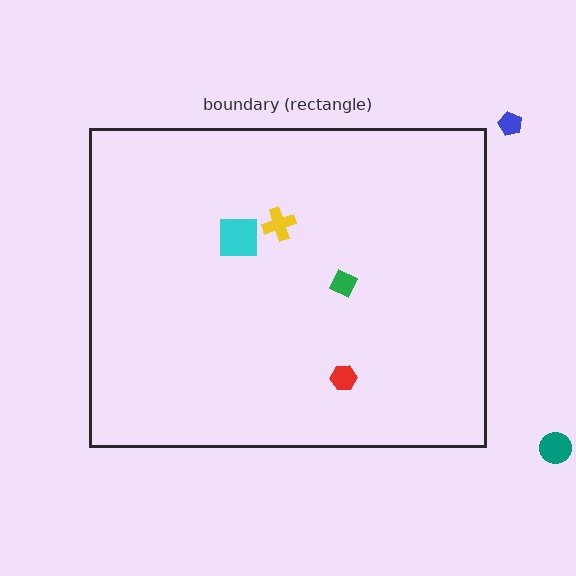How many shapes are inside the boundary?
4 inside, 2 outside.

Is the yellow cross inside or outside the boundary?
Inside.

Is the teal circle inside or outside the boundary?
Outside.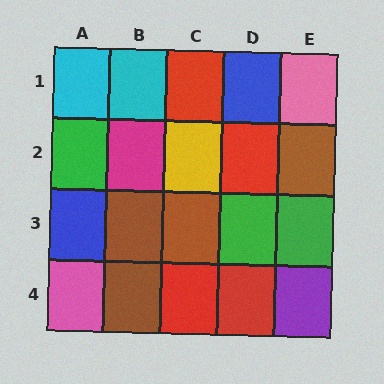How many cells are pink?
2 cells are pink.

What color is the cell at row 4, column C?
Red.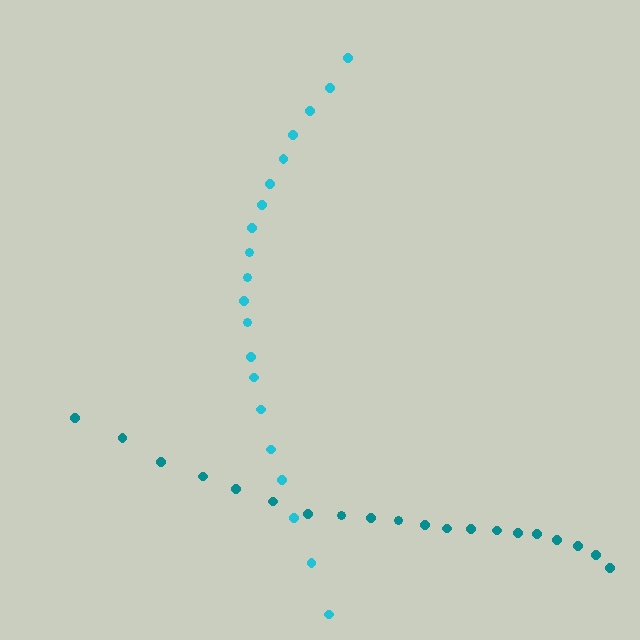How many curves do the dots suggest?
There are 2 distinct paths.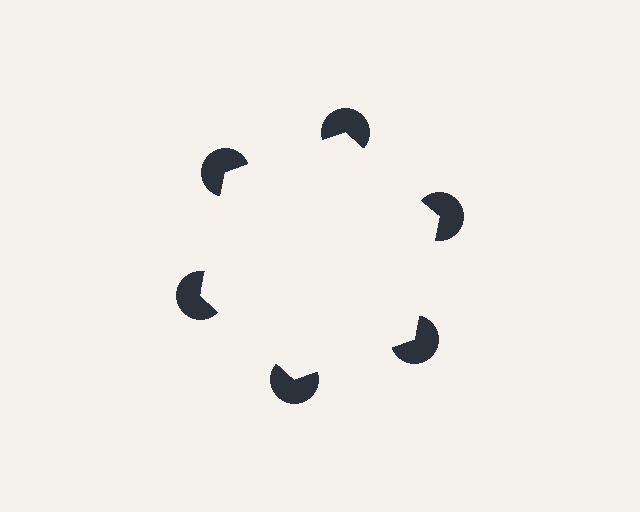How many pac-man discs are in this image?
There are 6 — one at each vertex of the illusory hexagon.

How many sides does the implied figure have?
6 sides.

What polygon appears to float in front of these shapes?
An illusory hexagon — its edges are inferred from the aligned wedge cuts in the pac-man discs, not physically drawn.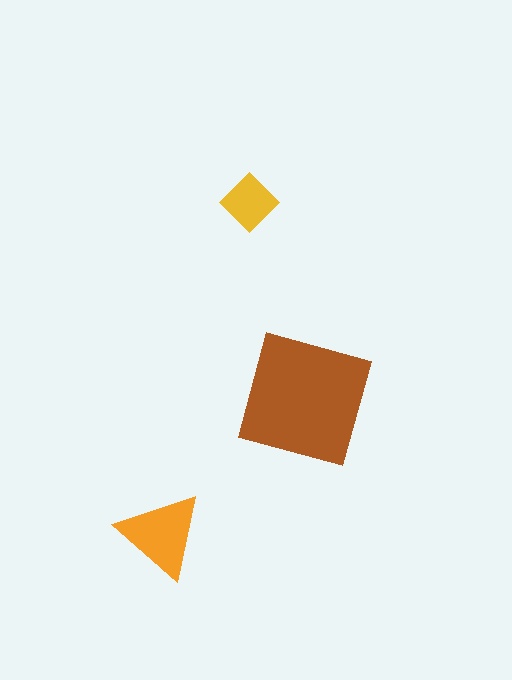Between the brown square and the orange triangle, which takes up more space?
The brown square.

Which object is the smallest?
The yellow diamond.